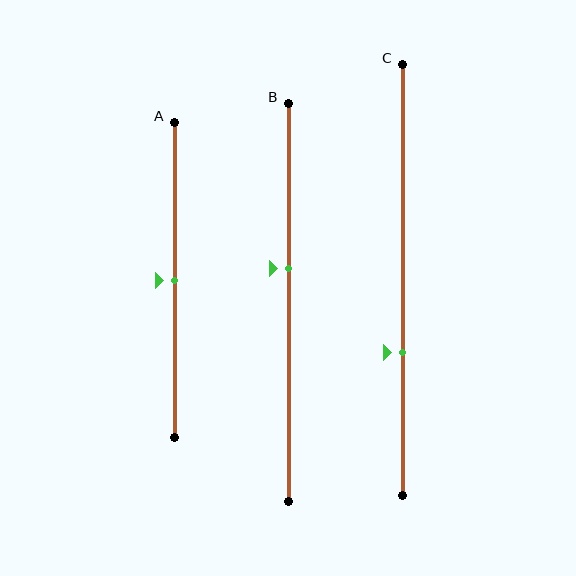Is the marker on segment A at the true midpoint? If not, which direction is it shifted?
Yes, the marker on segment A is at the true midpoint.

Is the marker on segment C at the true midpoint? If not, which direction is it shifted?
No, the marker on segment C is shifted downward by about 17% of the segment length.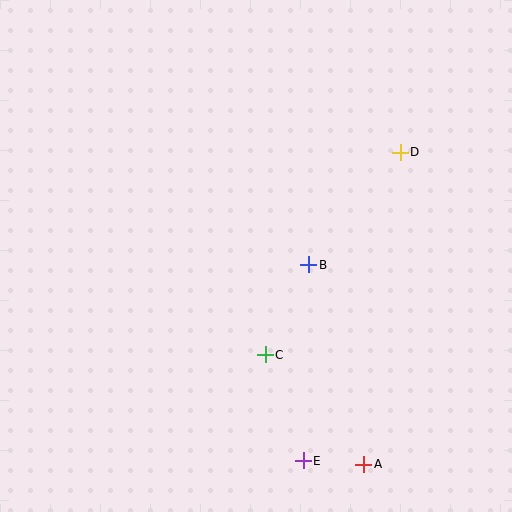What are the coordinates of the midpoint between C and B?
The midpoint between C and B is at (287, 310).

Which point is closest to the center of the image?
Point B at (309, 265) is closest to the center.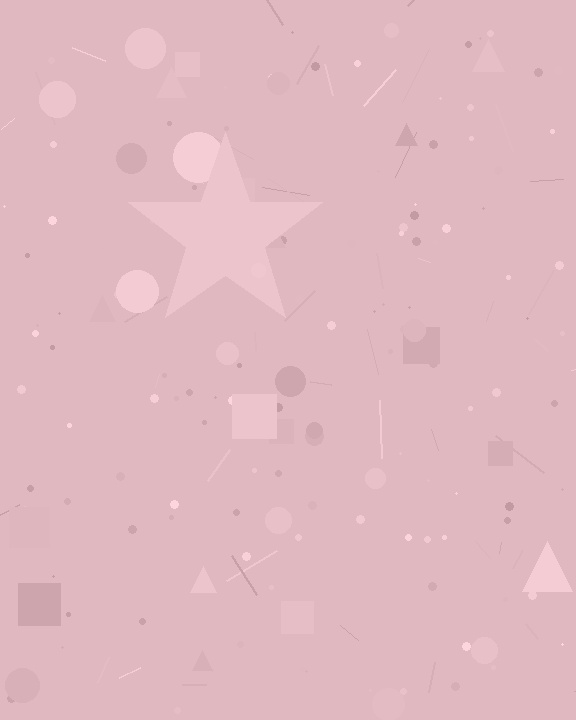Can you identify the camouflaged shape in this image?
The camouflaged shape is a star.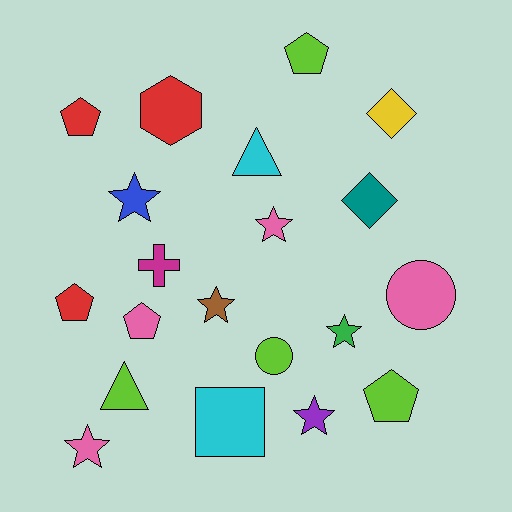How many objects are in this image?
There are 20 objects.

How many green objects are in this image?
There is 1 green object.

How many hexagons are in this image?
There is 1 hexagon.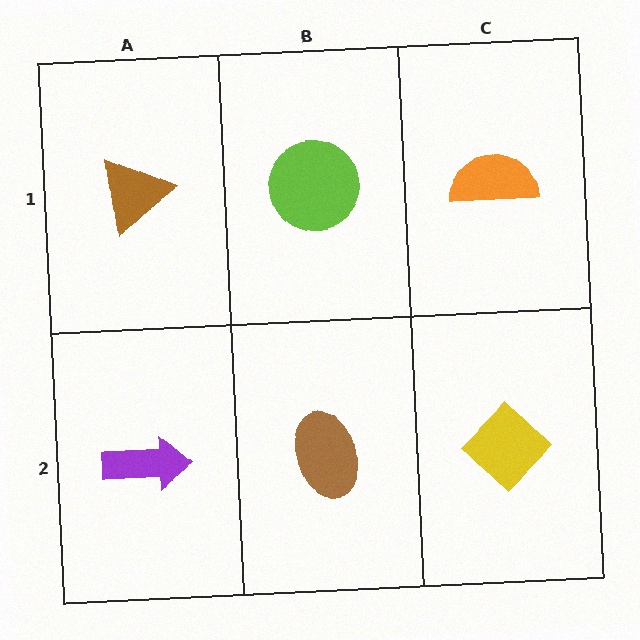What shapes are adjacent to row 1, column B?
A brown ellipse (row 2, column B), a brown triangle (row 1, column A), an orange semicircle (row 1, column C).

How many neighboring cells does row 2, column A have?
2.